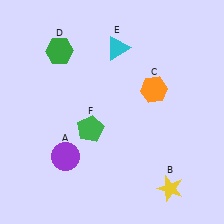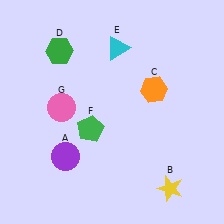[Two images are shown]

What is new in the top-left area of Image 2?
A pink circle (G) was added in the top-left area of Image 2.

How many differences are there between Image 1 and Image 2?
There is 1 difference between the two images.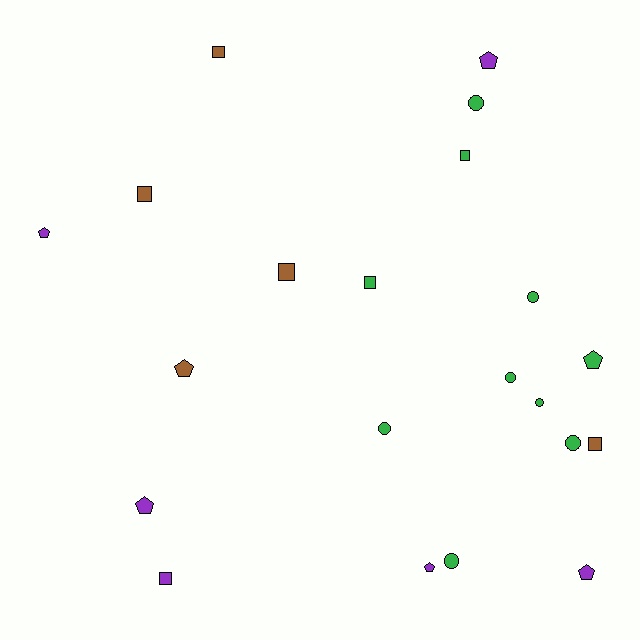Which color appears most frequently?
Green, with 10 objects.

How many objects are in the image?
There are 21 objects.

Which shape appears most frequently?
Circle, with 7 objects.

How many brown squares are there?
There are 4 brown squares.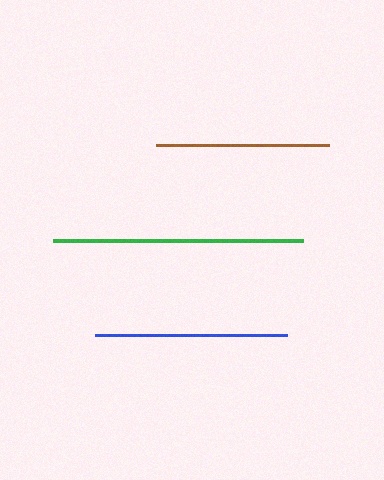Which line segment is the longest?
The green line is the longest at approximately 250 pixels.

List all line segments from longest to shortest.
From longest to shortest: green, blue, brown.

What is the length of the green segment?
The green segment is approximately 250 pixels long.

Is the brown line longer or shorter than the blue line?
The blue line is longer than the brown line.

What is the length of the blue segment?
The blue segment is approximately 192 pixels long.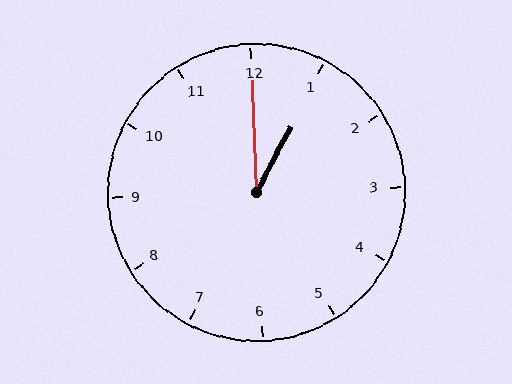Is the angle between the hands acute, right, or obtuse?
It is acute.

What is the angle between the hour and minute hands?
Approximately 30 degrees.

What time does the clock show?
1:00.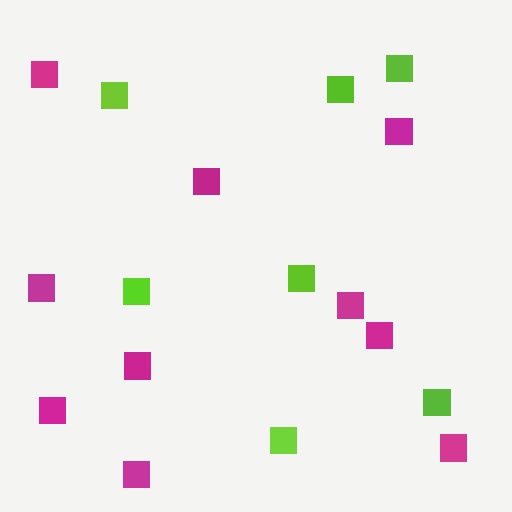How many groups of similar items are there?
There are 2 groups: one group of lime squares (7) and one group of magenta squares (10).